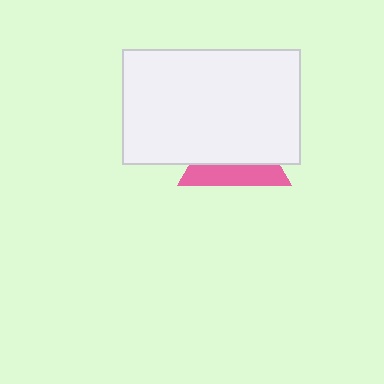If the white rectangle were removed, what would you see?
You would see the complete pink triangle.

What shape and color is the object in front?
The object in front is a white rectangle.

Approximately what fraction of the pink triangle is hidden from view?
Roughly 64% of the pink triangle is hidden behind the white rectangle.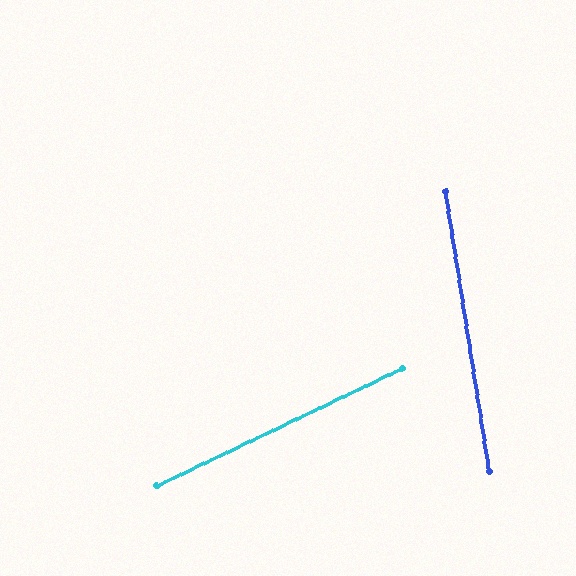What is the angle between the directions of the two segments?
Approximately 73 degrees.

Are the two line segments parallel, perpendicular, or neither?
Neither parallel nor perpendicular — they differ by about 73°.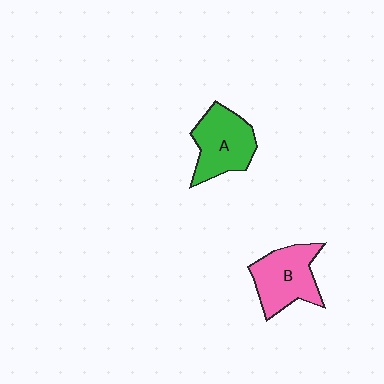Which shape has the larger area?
Shape B (pink).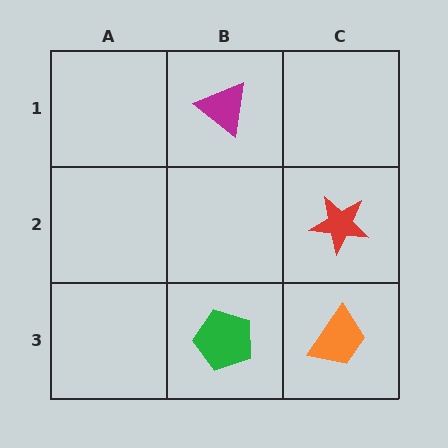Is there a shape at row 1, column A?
No, that cell is empty.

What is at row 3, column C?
An orange trapezoid.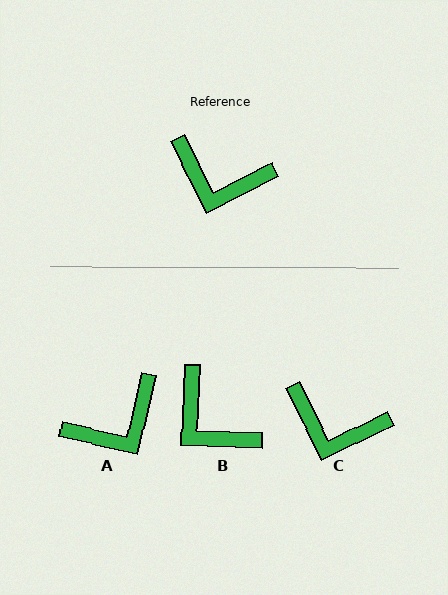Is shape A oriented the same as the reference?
No, it is off by about 51 degrees.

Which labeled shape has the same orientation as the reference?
C.